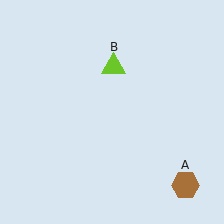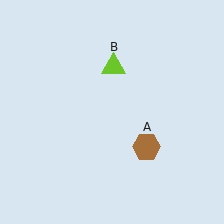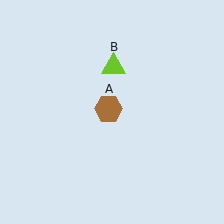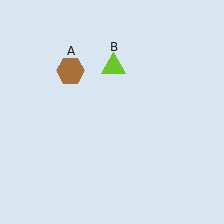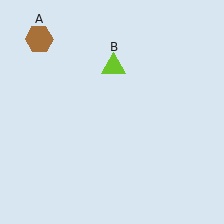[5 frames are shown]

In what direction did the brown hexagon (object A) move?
The brown hexagon (object A) moved up and to the left.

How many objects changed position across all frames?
1 object changed position: brown hexagon (object A).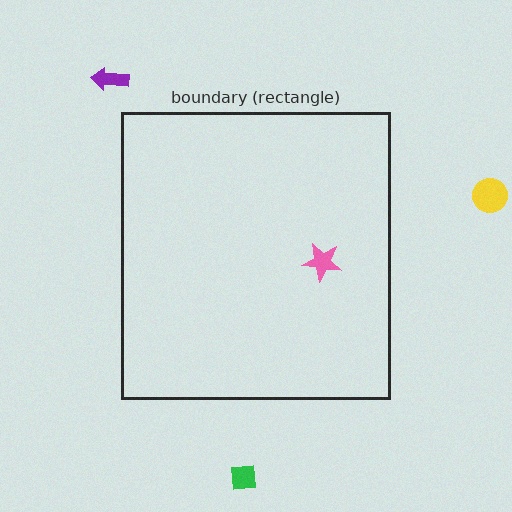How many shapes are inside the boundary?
1 inside, 3 outside.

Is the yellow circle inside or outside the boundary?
Outside.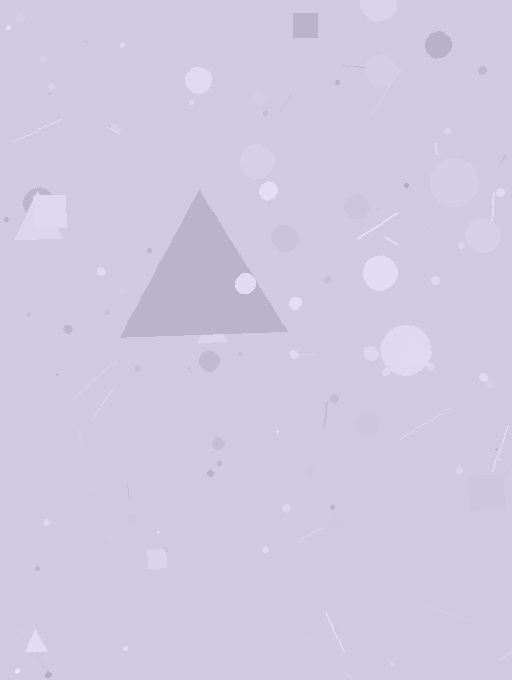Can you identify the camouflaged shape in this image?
The camouflaged shape is a triangle.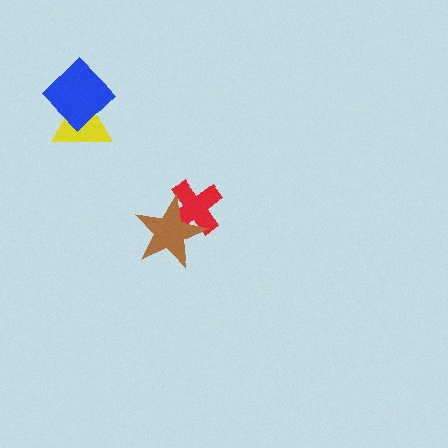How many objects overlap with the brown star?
1 object overlaps with the brown star.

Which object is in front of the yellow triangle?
The blue diamond is in front of the yellow triangle.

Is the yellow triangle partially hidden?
Yes, it is partially covered by another shape.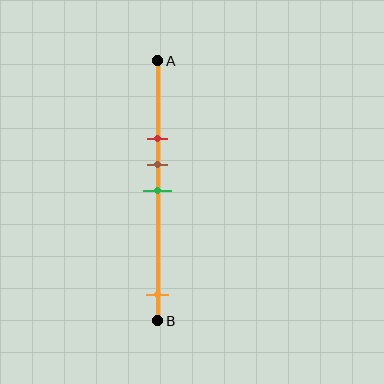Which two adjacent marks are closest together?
The brown and green marks are the closest adjacent pair.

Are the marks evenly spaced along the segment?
No, the marks are not evenly spaced.